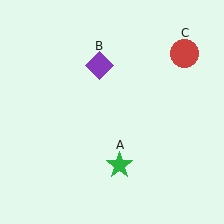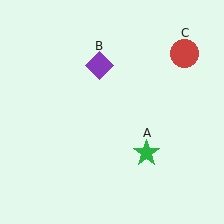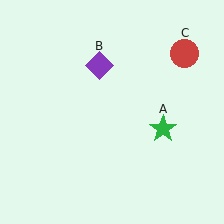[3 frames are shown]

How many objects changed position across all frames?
1 object changed position: green star (object A).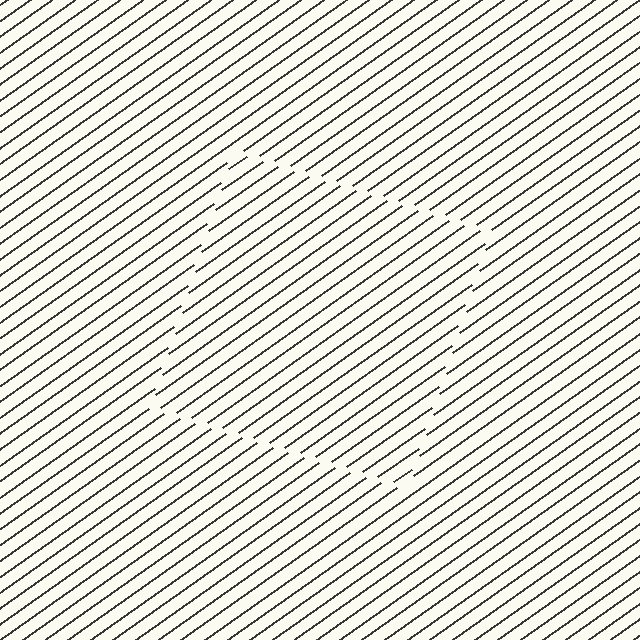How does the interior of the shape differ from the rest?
The interior of the shape contains the same grating, shifted by half a period — the contour is defined by the phase discontinuity where line-ends from the inner and outer gratings abut.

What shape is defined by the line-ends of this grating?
An illusory square. The interior of the shape contains the same grating, shifted by half a period — the contour is defined by the phase discontinuity where line-ends from the inner and outer gratings abut.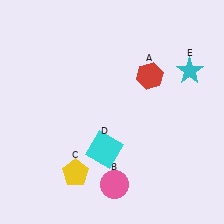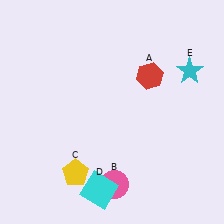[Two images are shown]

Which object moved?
The cyan square (D) moved down.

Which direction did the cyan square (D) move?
The cyan square (D) moved down.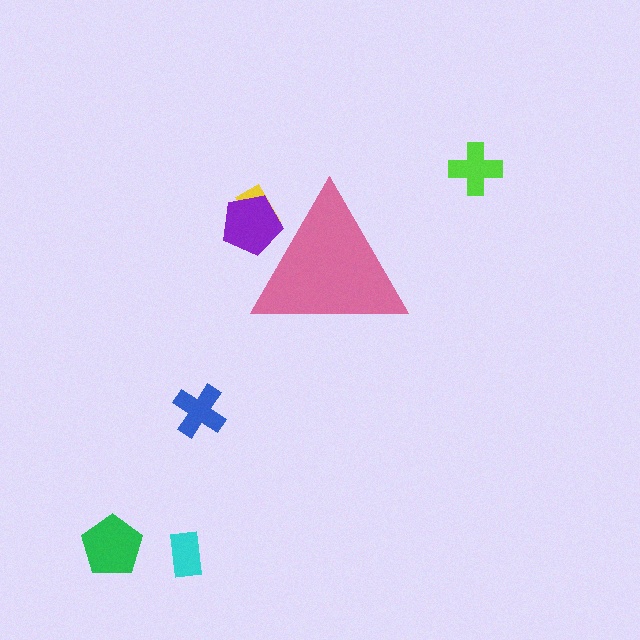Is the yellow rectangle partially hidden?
Yes, the yellow rectangle is partially hidden behind the pink triangle.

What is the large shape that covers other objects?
A pink triangle.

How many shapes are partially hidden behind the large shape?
2 shapes are partially hidden.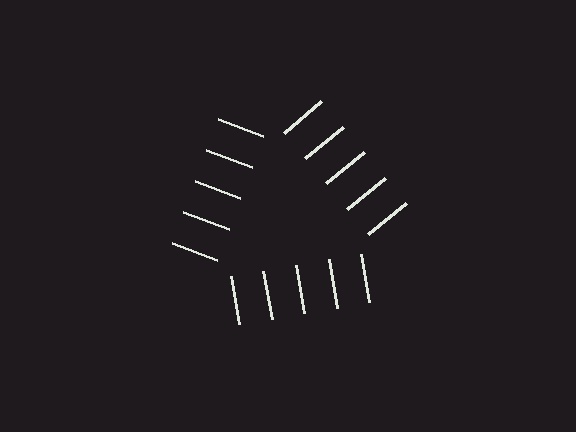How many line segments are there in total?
15 — 5 along each of the 3 edges.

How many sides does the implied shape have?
3 sides — the line-ends trace a triangle.